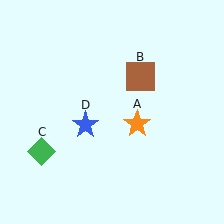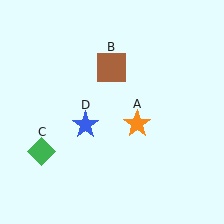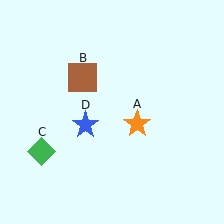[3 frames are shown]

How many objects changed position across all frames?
1 object changed position: brown square (object B).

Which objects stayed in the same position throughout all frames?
Orange star (object A) and green diamond (object C) and blue star (object D) remained stationary.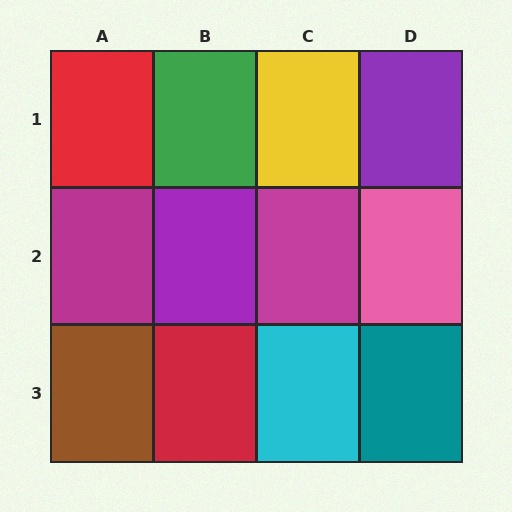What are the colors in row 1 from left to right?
Red, green, yellow, purple.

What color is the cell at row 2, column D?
Pink.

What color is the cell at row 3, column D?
Teal.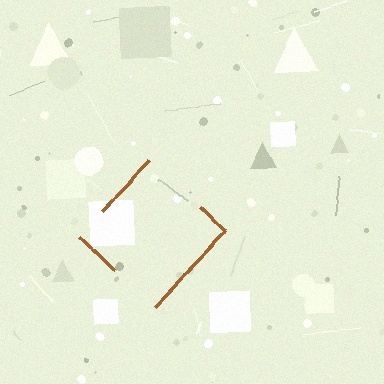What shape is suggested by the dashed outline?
The dashed outline suggests a diamond.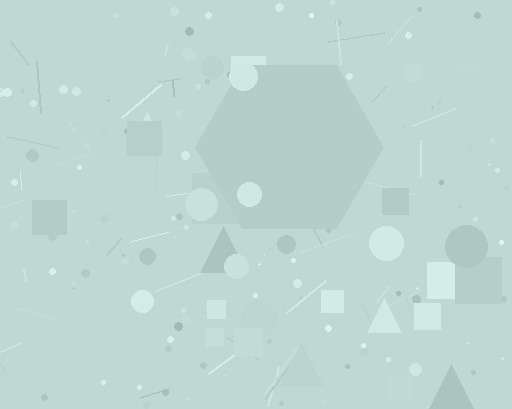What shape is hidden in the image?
A hexagon is hidden in the image.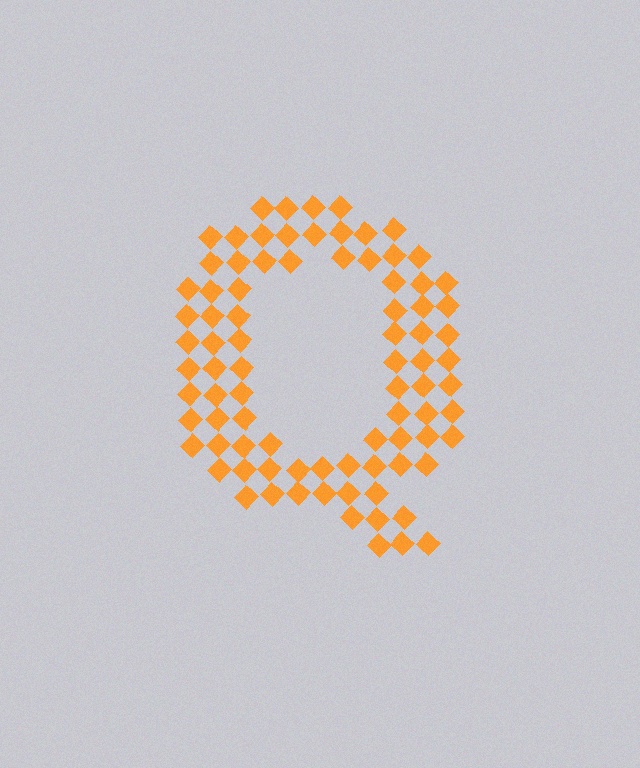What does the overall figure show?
The overall figure shows the letter Q.